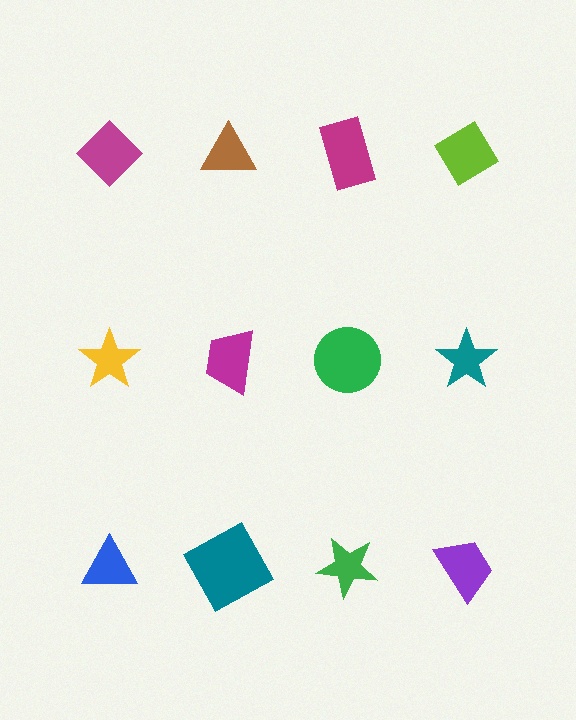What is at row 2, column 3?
A green circle.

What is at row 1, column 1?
A magenta diamond.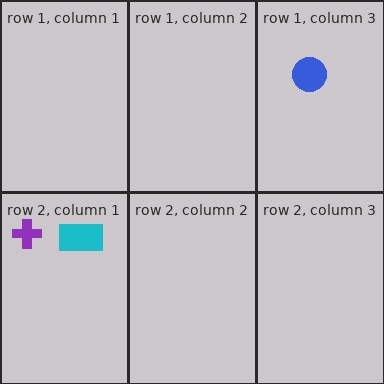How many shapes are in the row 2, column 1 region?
2.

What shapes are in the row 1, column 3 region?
The blue circle.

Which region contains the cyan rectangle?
The row 2, column 1 region.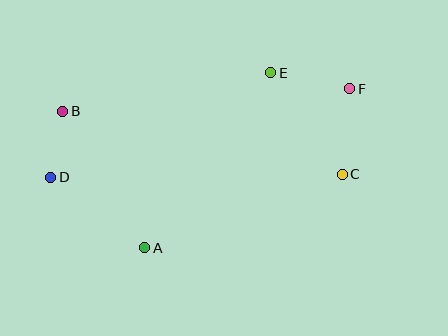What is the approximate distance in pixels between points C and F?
The distance between C and F is approximately 85 pixels.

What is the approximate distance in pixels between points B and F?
The distance between B and F is approximately 288 pixels.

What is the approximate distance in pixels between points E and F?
The distance between E and F is approximately 81 pixels.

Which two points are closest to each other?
Points B and D are closest to each other.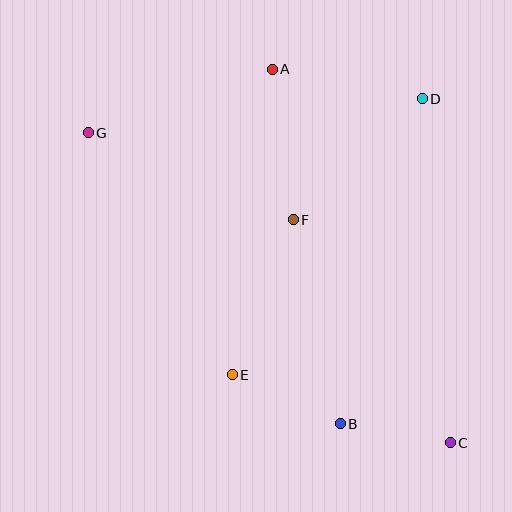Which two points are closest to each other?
Points B and C are closest to each other.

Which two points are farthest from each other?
Points C and G are farthest from each other.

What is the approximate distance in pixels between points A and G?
The distance between A and G is approximately 195 pixels.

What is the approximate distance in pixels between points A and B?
The distance between A and B is approximately 361 pixels.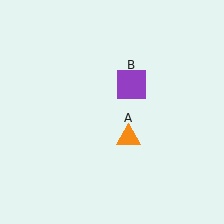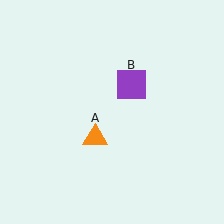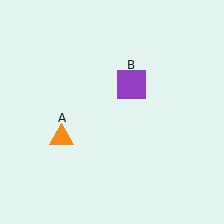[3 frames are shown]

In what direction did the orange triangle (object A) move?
The orange triangle (object A) moved left.